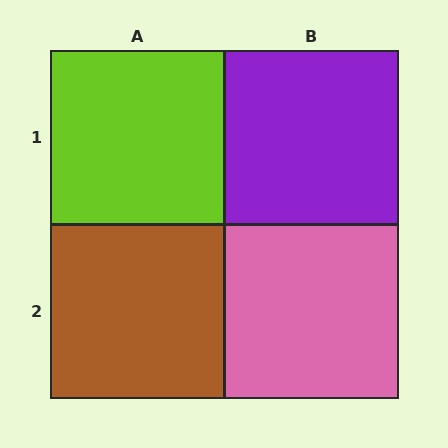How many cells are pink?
1 cell is pink.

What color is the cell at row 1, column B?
Purple.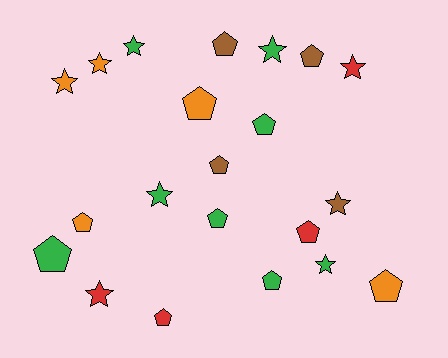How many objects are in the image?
There are 21 objects.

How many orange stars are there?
There are 2 orange stars.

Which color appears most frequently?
Green, with 8 objects.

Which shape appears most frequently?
Pentagon, with 12 objects.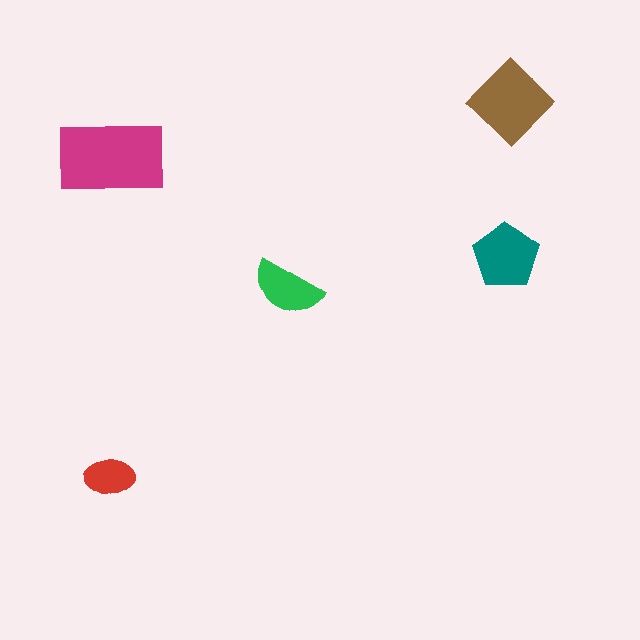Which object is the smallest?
The red ellipse.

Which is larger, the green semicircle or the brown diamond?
The brown diamond.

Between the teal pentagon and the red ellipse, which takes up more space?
The teal pentagon.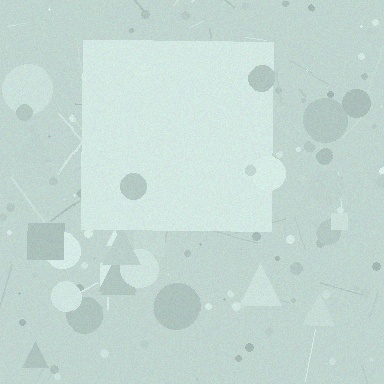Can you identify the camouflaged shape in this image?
The camouflaged shape is a square.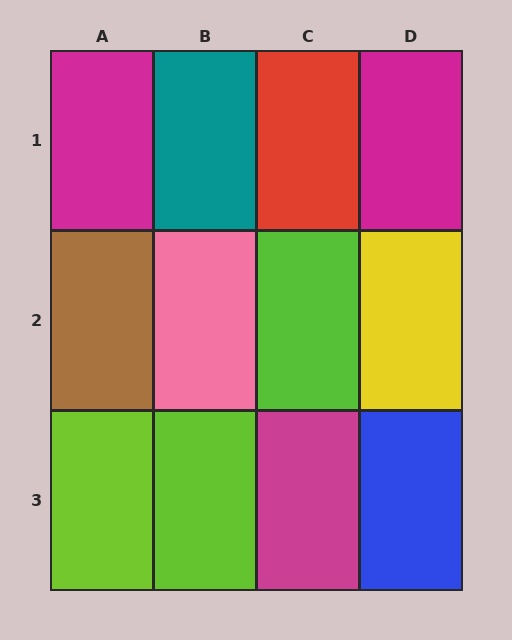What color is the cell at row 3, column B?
Lime.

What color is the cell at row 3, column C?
Magenta.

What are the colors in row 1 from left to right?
Magenta, teal, red, magenta.